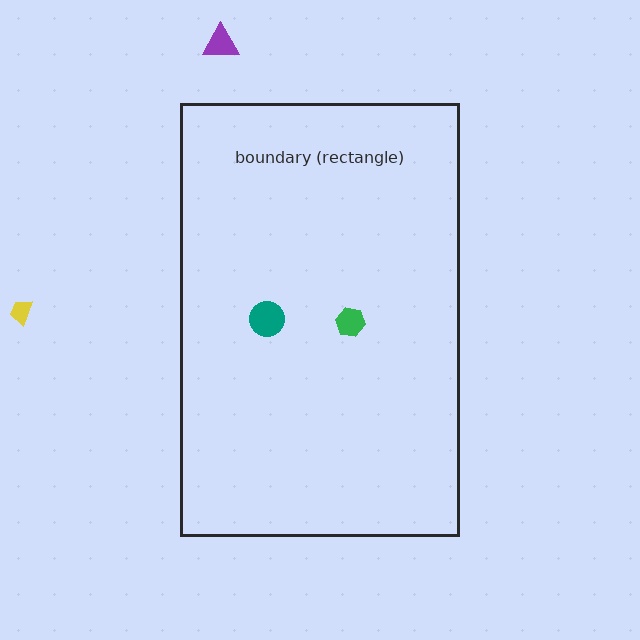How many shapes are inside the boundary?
2 inside, 2 outside.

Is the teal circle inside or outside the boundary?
Inside.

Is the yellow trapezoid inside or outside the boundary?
Outside.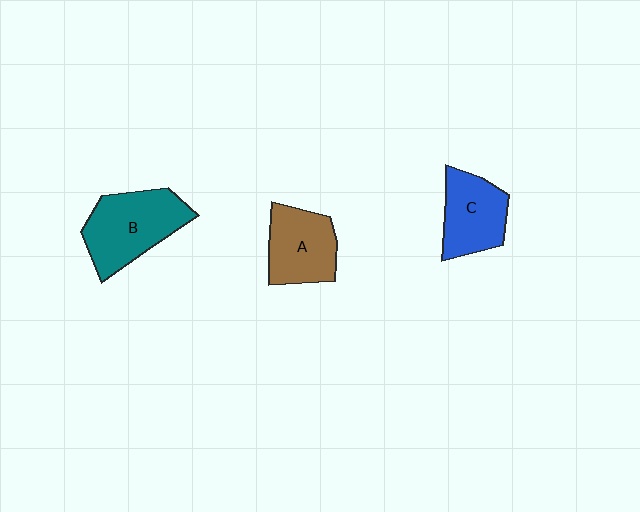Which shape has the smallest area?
Shape C (blue).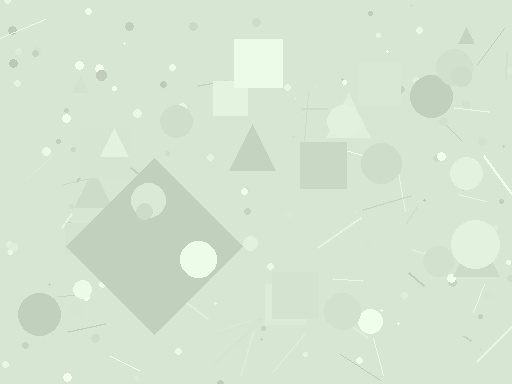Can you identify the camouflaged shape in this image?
The camouflaged shape is a diamond.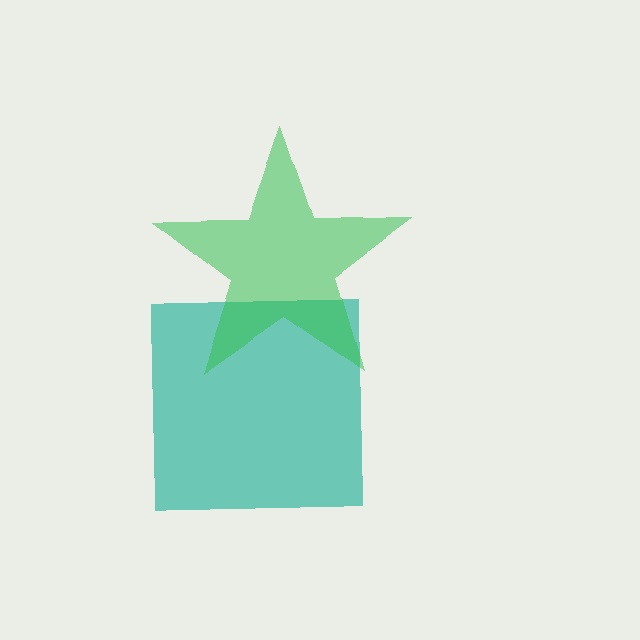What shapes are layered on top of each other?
The layered shapes are: a teal square, a green star.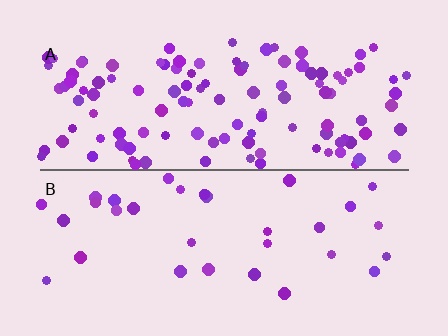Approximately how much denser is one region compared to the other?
Approximately 3.5× — region A over region B.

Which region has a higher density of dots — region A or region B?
A (the top).